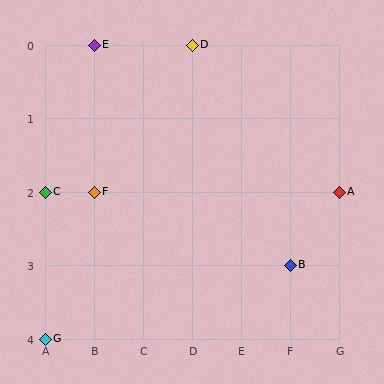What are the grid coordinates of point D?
Point D is at grid coordinates (D, 0).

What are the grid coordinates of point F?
Point F is at grid coordinates (B, 2).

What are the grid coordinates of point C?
Point C is at grid coordinates (A, 2).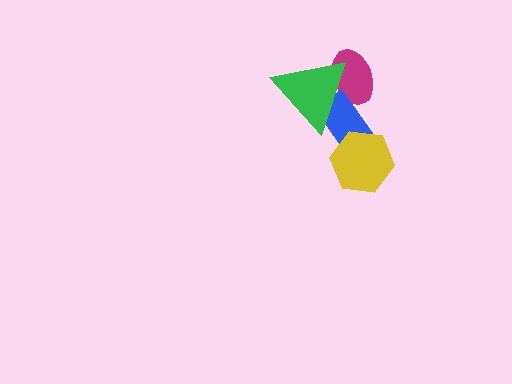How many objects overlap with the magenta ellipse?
2 objects overlap with the magenta ellipse.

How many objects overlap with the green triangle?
2 objects overlap with the green triangle.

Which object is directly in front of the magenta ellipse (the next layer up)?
The blue rectangle is directly in front of the magenta ellipse.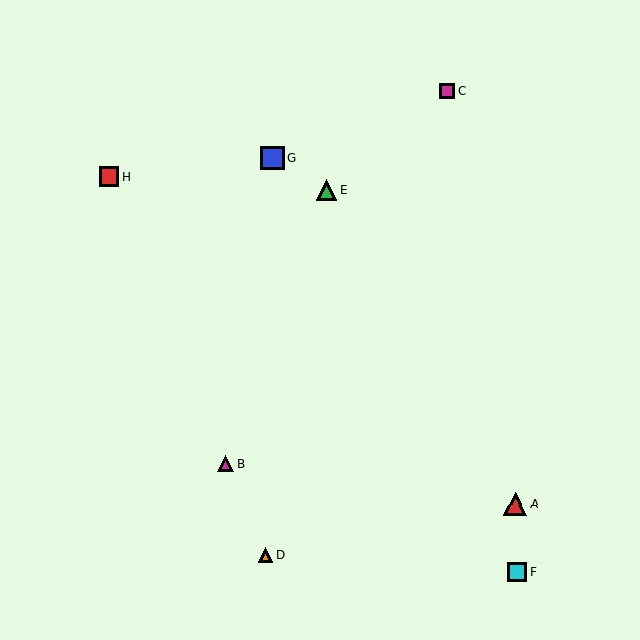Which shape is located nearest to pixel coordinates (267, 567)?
The orange triangle (labeled D) at (266, 555) is nearest to that location.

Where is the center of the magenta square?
The center of the magenta square is at (447, 91).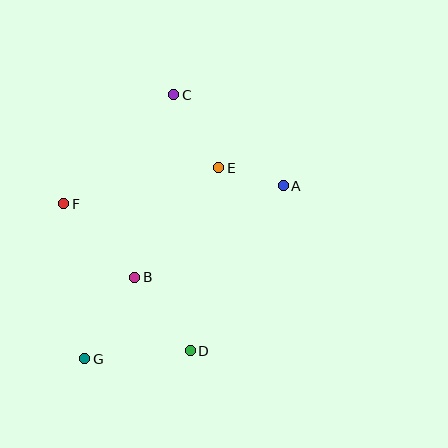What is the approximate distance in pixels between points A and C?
The distance between A and C is approximately 142 pixels.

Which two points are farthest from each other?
Points C and G are farthest from each other.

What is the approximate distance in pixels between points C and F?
The distance between C and F is approximately 155 pixels.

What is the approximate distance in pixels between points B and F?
The distance between B and F is approximately 103 pixels.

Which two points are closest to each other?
Points A and E are closest to each other.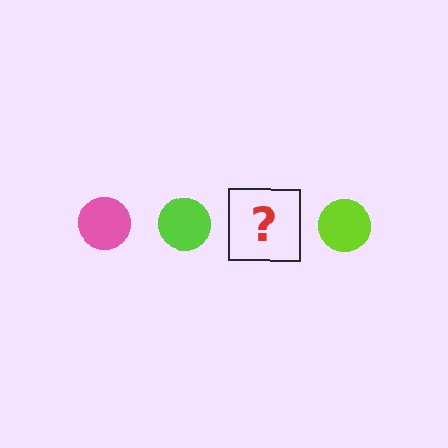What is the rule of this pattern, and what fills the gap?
The rule is that the pattern cycles through pink, lime circles. The gap should be filled with a pink circle.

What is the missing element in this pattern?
The missing element is a pink circle.